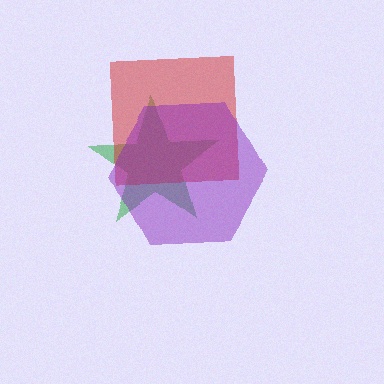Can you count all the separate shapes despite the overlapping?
Yes, there are 3 separate shapes.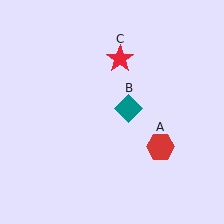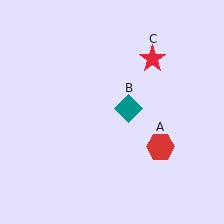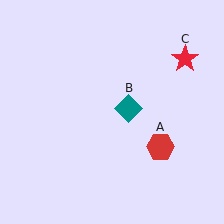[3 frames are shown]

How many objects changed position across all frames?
1 object changed position: red star (object C).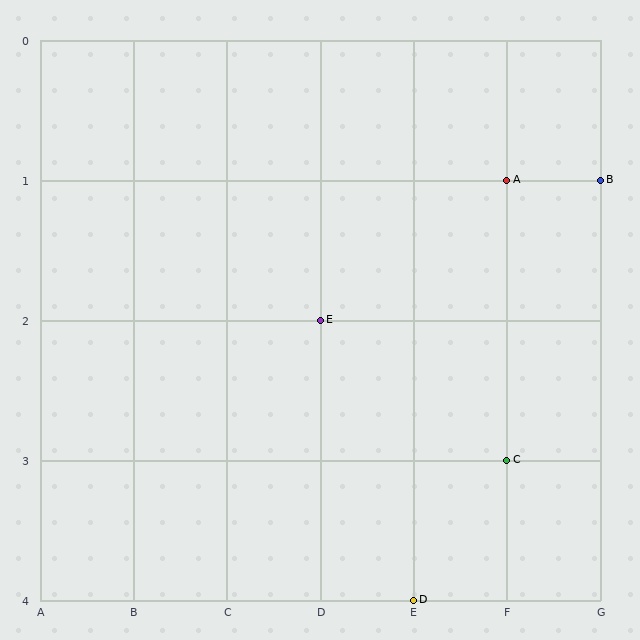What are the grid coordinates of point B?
Point B is at grid coordinates (G, 1).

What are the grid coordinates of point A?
Point A is at grid coordinates (F, 1).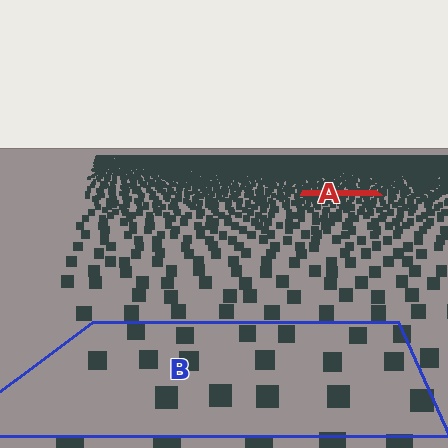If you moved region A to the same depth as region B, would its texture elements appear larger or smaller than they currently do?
They would appear larger. At a closer depth, the same texture elements are projected at a bigger on-screen size.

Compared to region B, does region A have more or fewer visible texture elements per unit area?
Region A has more texture elements per unit area — they are packed more densely because it is farther away.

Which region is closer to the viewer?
Region B is closer. The texture elements there are larger and more spread out.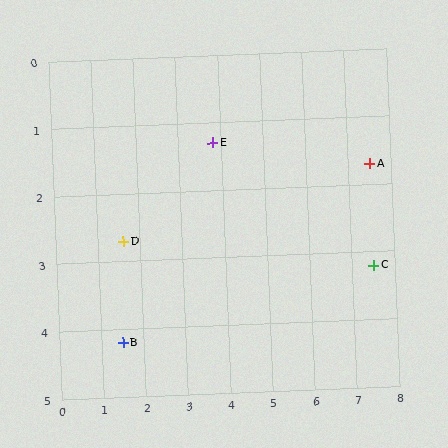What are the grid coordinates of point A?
Point A is at approximately (7.5, 1.7).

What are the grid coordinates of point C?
Point C is at approximately (7.5, 3.2).